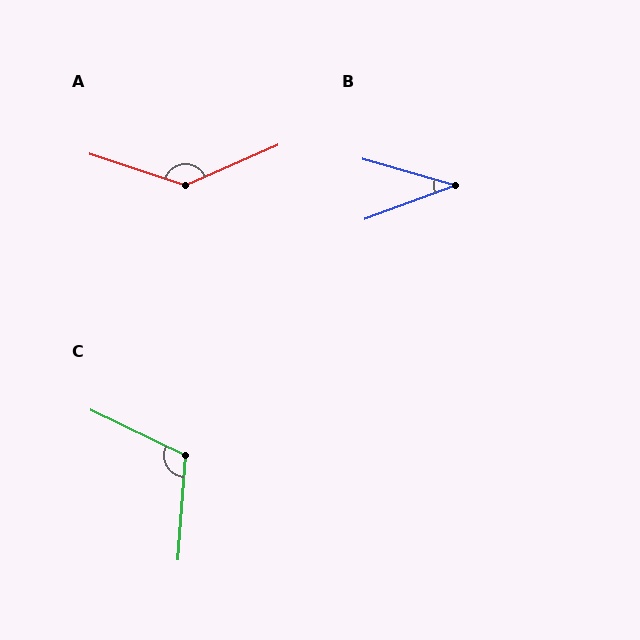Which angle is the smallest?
B, at approximately 37 degrees.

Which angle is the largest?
A, at approximately 138 degrees.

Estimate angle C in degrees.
Approximately 112 degrees.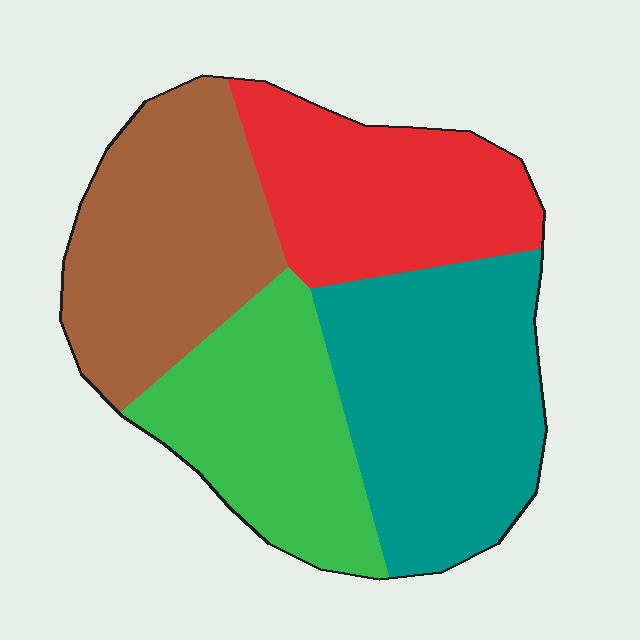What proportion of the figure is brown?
Brown covers about 25% of the figure.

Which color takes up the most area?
Teal, at roughly 30%.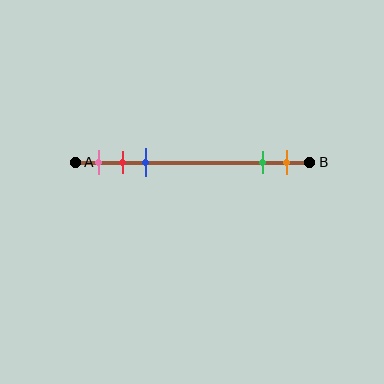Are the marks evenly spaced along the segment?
No, the marks are not evenly spaced.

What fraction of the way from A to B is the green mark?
The green mark is approximately 80% (0.8) of the way from A to B.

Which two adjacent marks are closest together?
The red and blue marks are the closest adjacent pair.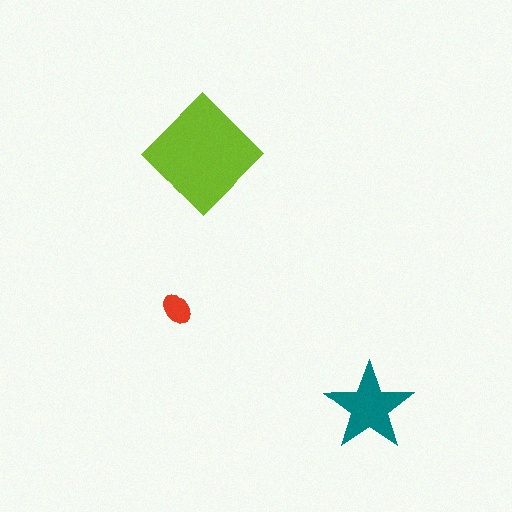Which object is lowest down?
The teal star is bottommost.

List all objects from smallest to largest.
The red ellipse, the teal star, the lime diamond.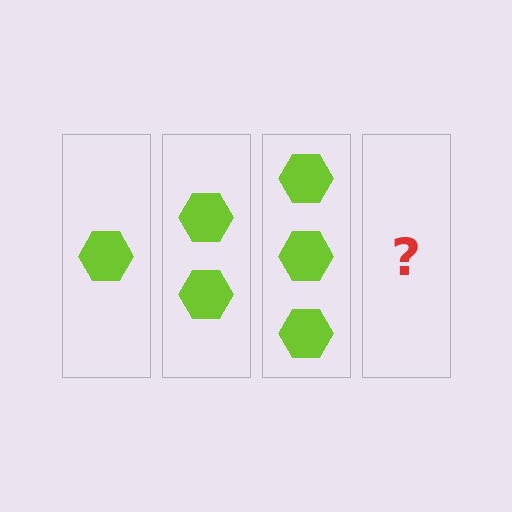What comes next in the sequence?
The next element should be 4 hexagons.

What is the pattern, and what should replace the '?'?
The pattern is that each step adds one more hexagon. The '?' should be 4 hexagons.